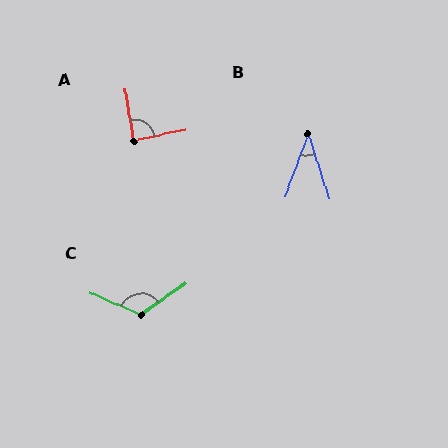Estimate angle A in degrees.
Approximately 87 degrees.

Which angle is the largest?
C, at approximately 121 degrees.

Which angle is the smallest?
B, at approximately 38 degrees.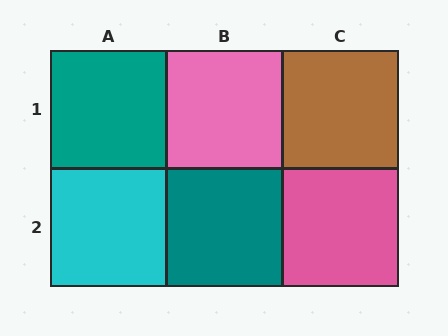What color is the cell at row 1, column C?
Brown.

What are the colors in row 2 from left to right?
Cyan, teal, pink.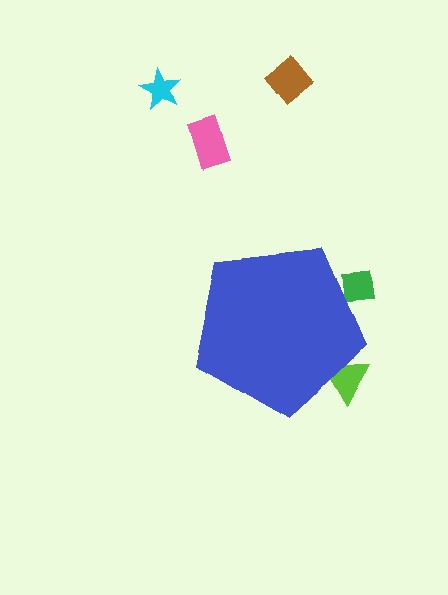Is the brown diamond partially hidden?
No, the brown diamond is fully visible.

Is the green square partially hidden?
Yes, the green square is partially hidden behind the blue pentagon.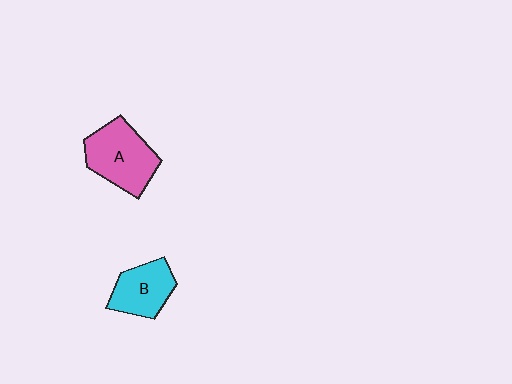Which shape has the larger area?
Shape A (pink).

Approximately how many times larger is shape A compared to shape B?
Approximately 1.4 times.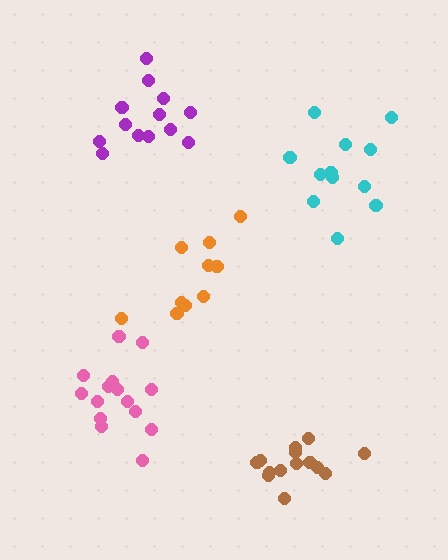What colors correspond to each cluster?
The clusters are colored: purple, cyan, pink, orange, brown.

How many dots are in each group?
Group 1: 13 dots, Group 2: 12 dots, Group 3: 15 dots, Group 4: 10 dots, Group 5: 14 dots (64 total).